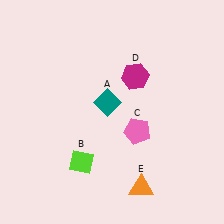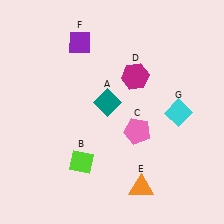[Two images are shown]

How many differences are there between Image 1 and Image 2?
There are 2 differences between the two images.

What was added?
A purple diamond (F), a cyan diamond (G) were added in Image 2.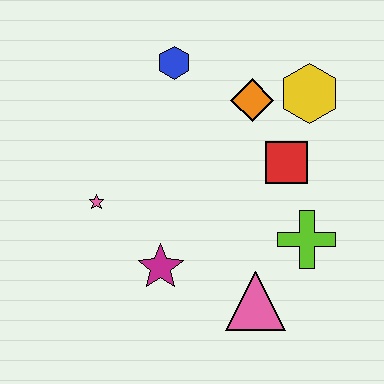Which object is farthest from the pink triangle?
The blue hexagon is farthest from the pink triangle.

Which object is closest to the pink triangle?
The lime cross is closest to the pink triangle.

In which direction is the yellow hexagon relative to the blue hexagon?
The yellow hexagon is to the right of the blue hexagon.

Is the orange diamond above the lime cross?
Yes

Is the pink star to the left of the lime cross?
Yes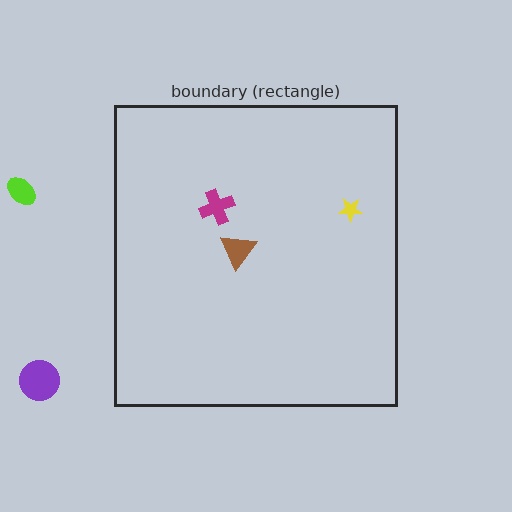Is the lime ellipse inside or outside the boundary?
Outside.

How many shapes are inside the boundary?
3 inside, 2 outside.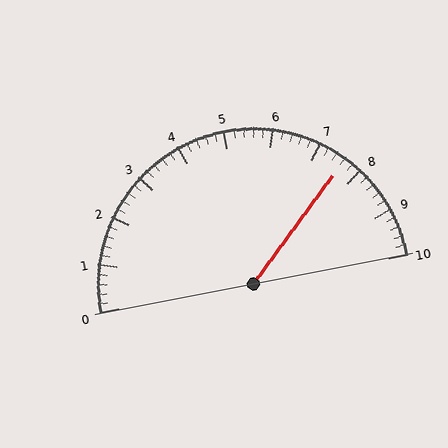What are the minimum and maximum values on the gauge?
The gauge ranges from 0 to 10.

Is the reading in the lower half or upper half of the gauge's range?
The reading is in the upper half of the range (0 to 10).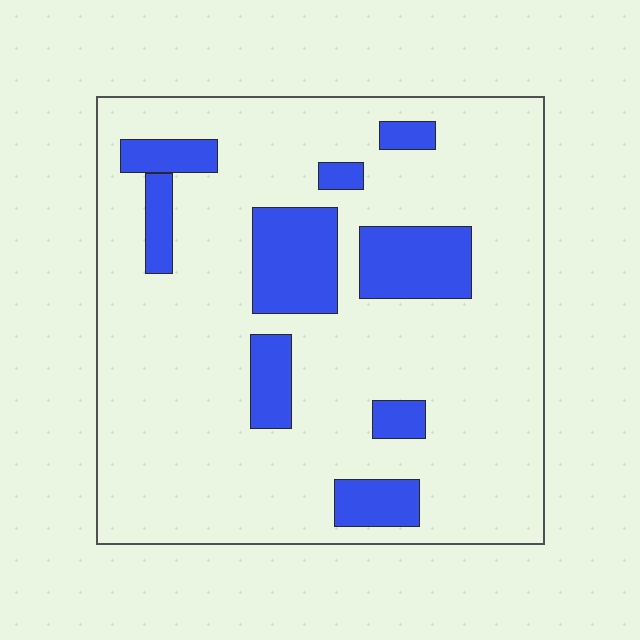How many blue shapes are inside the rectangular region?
9.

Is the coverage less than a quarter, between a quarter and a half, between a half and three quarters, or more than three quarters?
Less than a quarter.